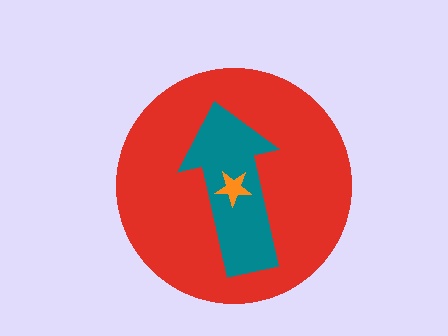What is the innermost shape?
The orange star.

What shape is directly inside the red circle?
The teal arrow.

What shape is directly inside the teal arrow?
The orange star.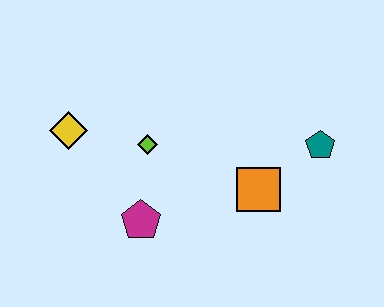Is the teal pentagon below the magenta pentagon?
No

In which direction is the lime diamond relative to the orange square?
The lime diamond is to the left of the orange square.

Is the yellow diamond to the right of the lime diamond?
No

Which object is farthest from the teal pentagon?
The yellow diamond is farthest from the teal pentagon.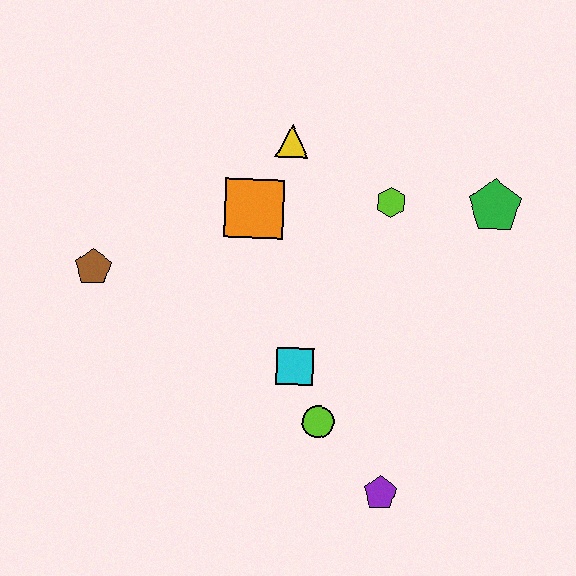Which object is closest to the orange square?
The yellow triangle is closest to the orange square.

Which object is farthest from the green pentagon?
The brown pentagon is farthest from the green pentagon.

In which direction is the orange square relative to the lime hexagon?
The orange square is to the left of the lime hexagon.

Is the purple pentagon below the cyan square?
Yes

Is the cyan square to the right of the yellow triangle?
Yes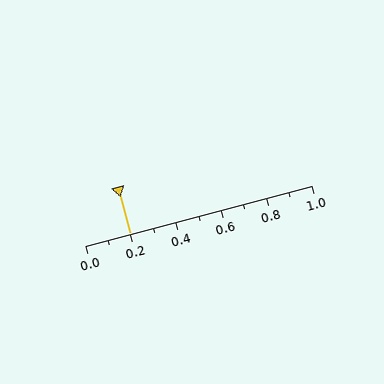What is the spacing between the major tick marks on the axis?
The major ticks are spaced 0.2 apart.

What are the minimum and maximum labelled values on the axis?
The axis runs from 0.0 to 1.0.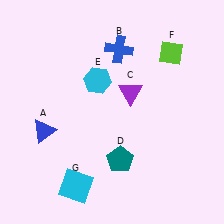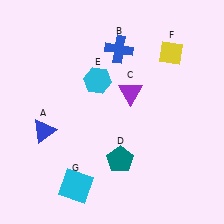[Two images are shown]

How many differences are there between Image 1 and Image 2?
There is 1 difference between the two images.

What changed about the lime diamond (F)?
In Image 1, F is lime. In Image 2, it changed to yellow.